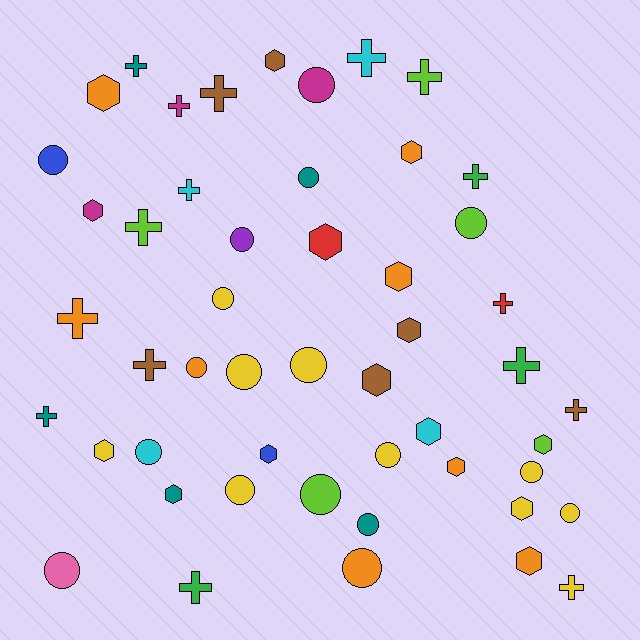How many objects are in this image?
There are 50 objects.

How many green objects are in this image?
There are 3 green objects.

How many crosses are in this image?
There are 16 crosses.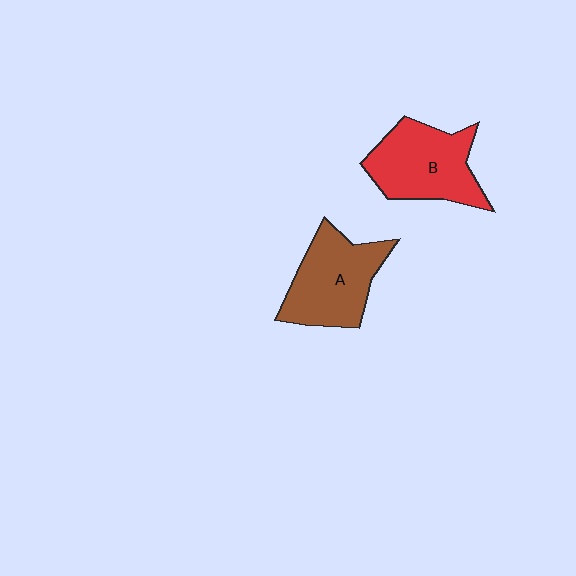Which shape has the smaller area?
Shape A (brown).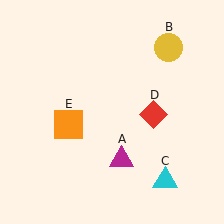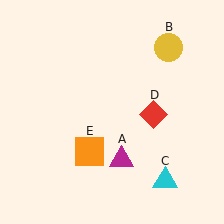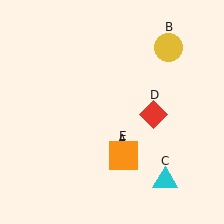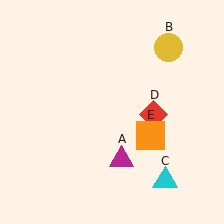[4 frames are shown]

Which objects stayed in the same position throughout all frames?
Magenta triangle (object A) and yellow circle (object B) and cyan triangle (object C) and red diamond (object D) remained stationary.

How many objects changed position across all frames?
1 object changed position: orange square (object E).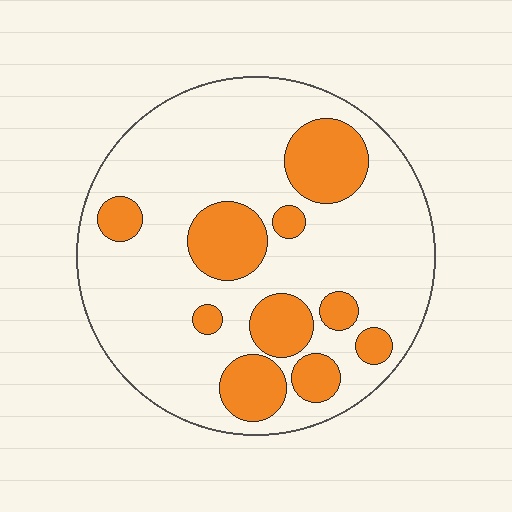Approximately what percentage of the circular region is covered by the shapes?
Approximately 25%.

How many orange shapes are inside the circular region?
10.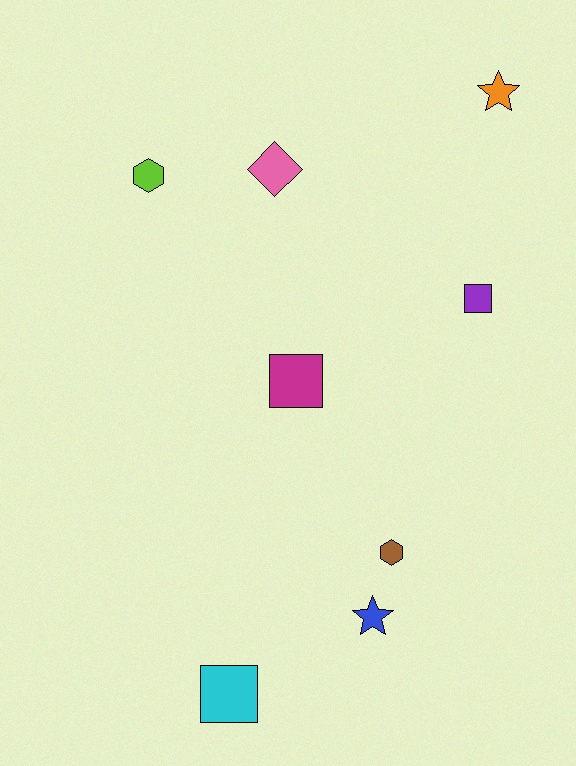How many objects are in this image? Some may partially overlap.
There are 8 objects.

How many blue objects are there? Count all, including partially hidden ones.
There is 1 blue object.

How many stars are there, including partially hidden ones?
There are 2 stars.